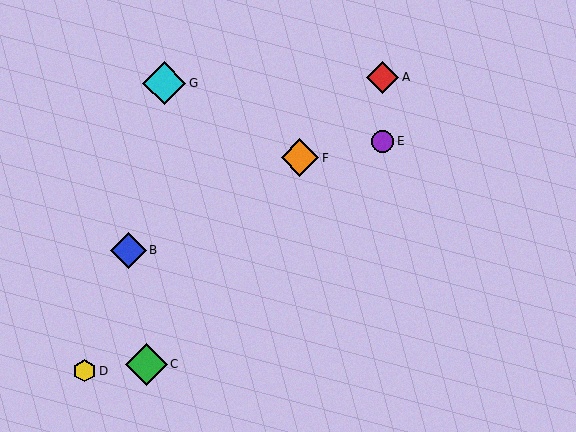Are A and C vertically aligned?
No, A is at x≈383 and C is at x≈146.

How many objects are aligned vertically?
2 objects (A, E) are aligned vertically.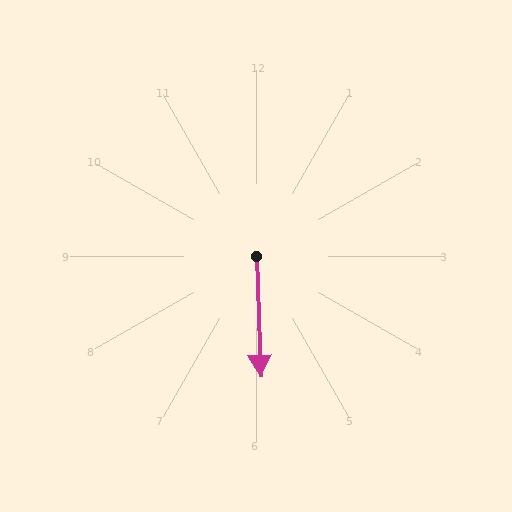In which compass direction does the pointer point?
South.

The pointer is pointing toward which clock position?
Roughly 6 o'clock.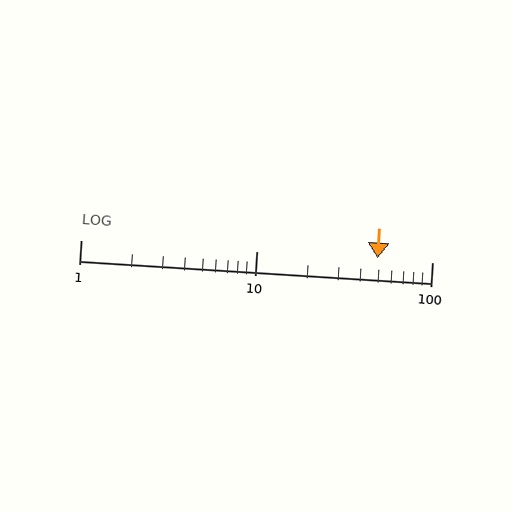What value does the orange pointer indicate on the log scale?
The pointer indicates approximately 49.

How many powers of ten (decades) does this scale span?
The scale spans 2 decades, from 1 to 100.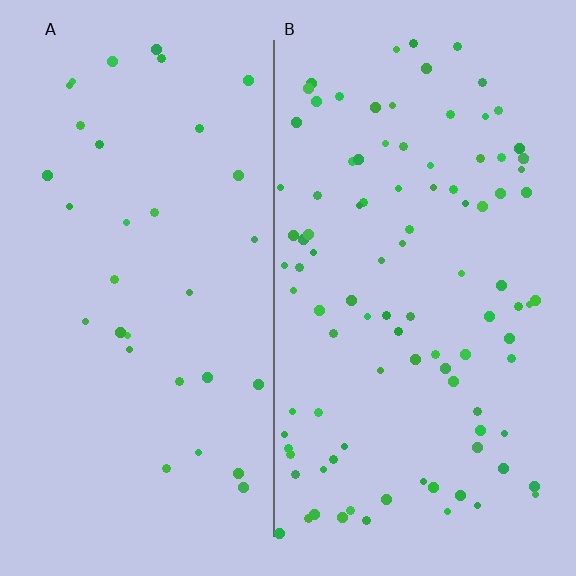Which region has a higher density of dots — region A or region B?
B (the right).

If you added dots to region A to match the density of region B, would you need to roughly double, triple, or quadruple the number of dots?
Approximately triple.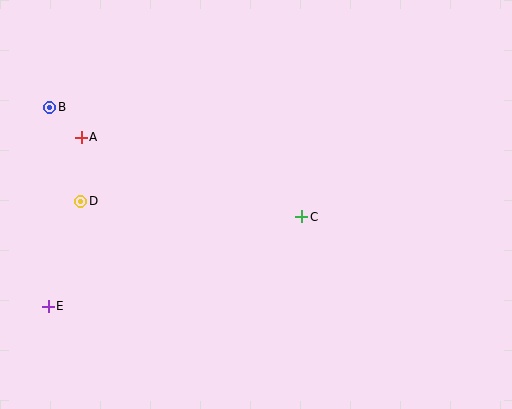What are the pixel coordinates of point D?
Point D is at (81, 201).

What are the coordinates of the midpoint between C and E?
The midpoint between C and E is at (175, 262).